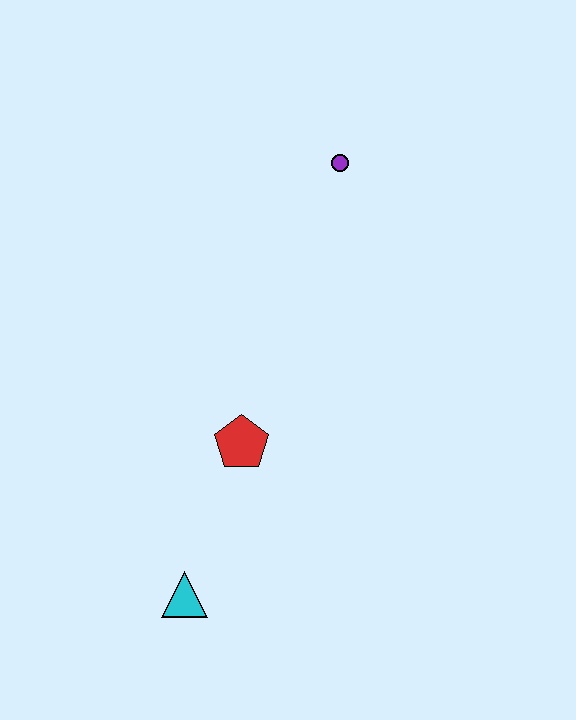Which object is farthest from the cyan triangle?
The purple circle is farthest from the cyan triangle.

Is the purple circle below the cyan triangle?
No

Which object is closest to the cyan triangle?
The red pentagon is closest to the cyan triangle.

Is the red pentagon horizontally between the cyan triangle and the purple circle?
Yes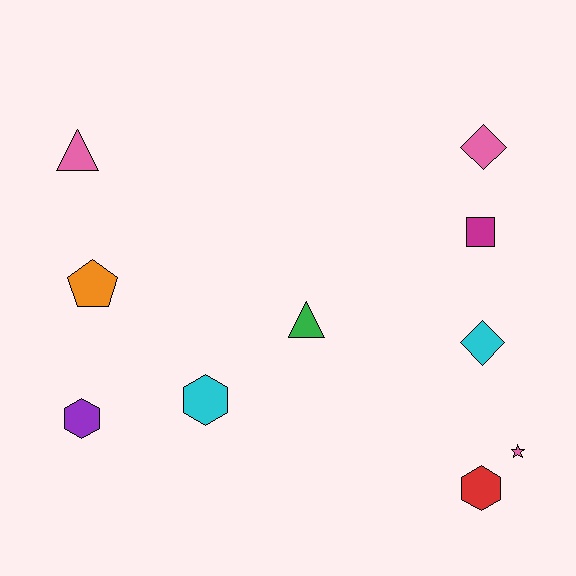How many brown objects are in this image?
There are no brown objects.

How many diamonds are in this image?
There are 2 diamonds.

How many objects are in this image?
There are 10 objects.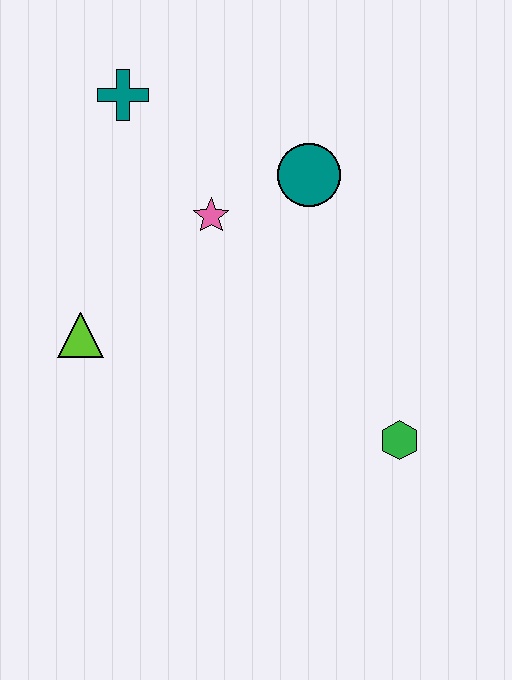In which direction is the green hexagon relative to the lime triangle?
The green hexagon is to the right of the lime triangle.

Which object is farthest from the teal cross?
The green hexagon is farthest from the teal cross.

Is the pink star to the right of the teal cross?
Yes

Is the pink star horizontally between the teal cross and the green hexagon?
Yes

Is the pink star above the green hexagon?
Yes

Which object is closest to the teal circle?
The pink star is closest to the teal circle.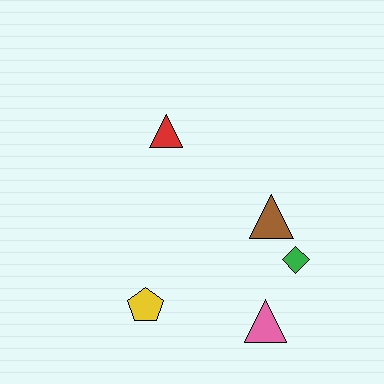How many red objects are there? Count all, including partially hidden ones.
There is 1 red object.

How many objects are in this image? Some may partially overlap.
There are 5 objects.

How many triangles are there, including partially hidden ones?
There are 3 triangles.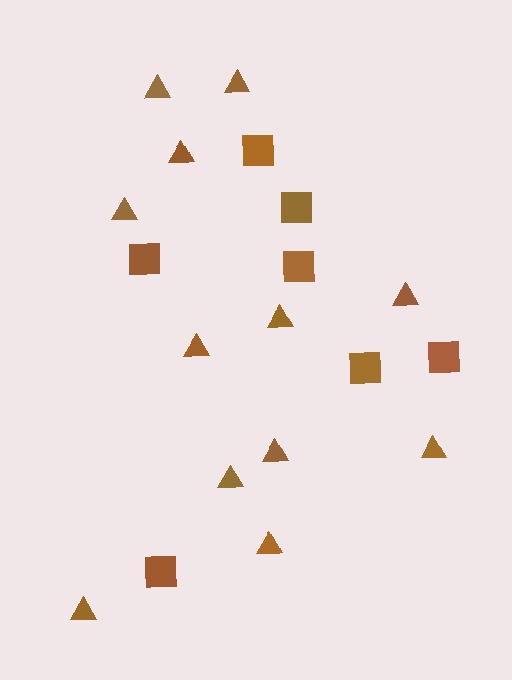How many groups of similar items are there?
There are 2 groups: one group of triangles (12) and one group of squares (7).